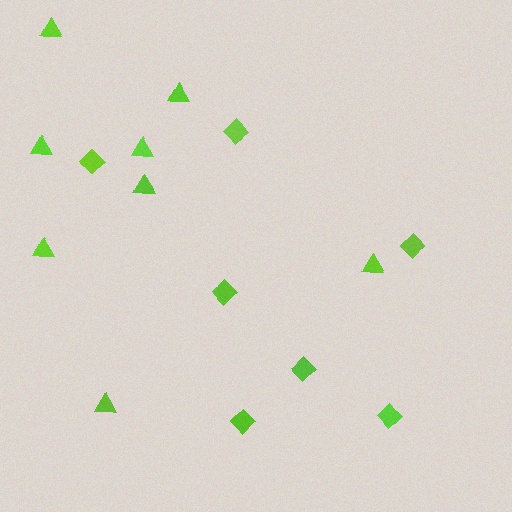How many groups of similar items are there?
There are 2 groups: one group of triangles (8) and one group of diamonds (7).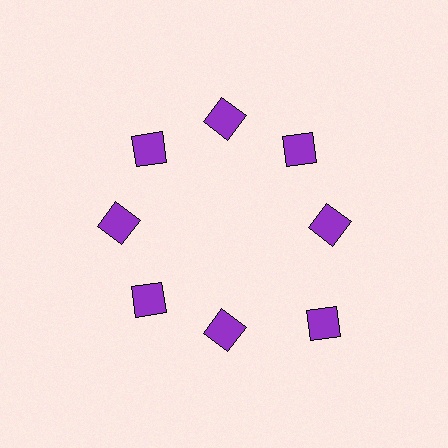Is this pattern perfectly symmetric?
No. The 8 purple squares are arranged in a ring, but one element near the 4 o'clock position is pushed outward from the center, breaking the 8-fold rotational symmetry.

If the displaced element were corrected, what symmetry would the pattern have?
It would have 8-fold rotational symmetry — the pattern would map onto itself every 45 degrees.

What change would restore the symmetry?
The symmetry would be restored by moving it inward, back onto the ring so that all 8 squares sit at equal angles and equal distance from the center.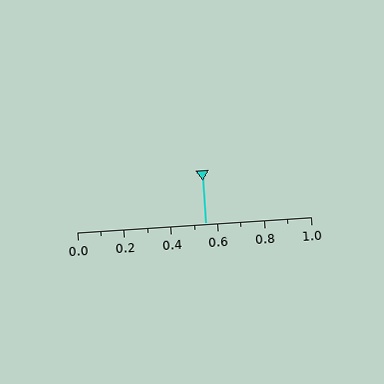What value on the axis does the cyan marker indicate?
The marker indicates approximately 0.55.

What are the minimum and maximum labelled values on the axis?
The axis runs from 0.0 to 1.0.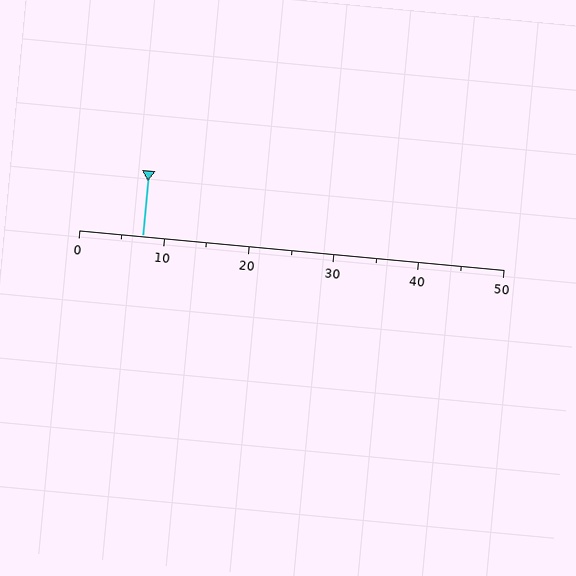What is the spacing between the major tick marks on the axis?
The major ticks are spaced 10 apart.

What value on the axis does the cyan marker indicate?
The marker indicates approximately 7.5.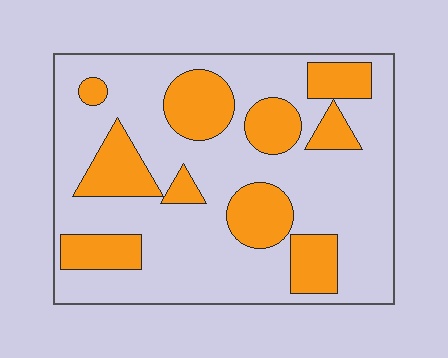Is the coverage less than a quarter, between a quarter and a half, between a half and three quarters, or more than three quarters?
Between a quarter and a half.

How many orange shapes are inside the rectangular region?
10.